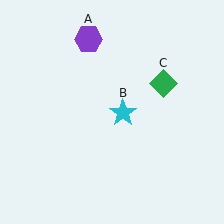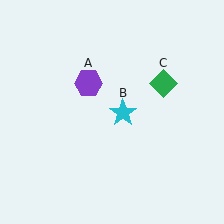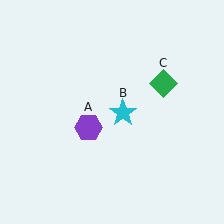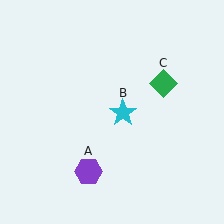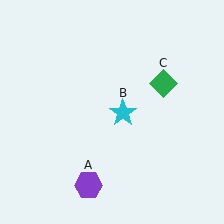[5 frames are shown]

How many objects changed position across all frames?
1 object changed position: purple hexagon (object A).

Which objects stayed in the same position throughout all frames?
Cyan star (object B) and green diamond (object C) remained stationary.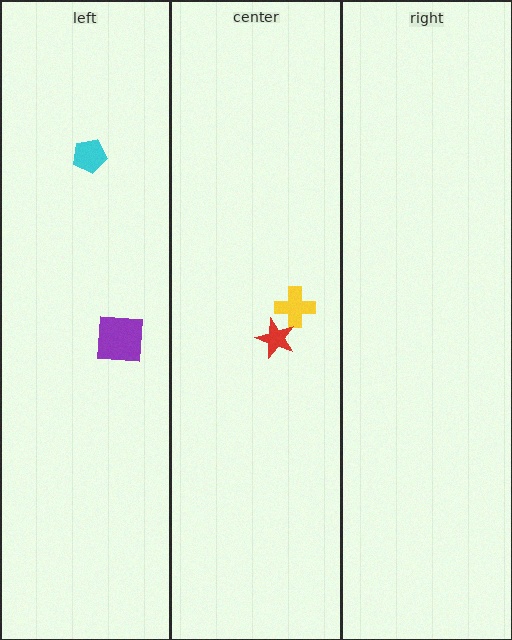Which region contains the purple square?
The left region.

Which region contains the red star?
The center region.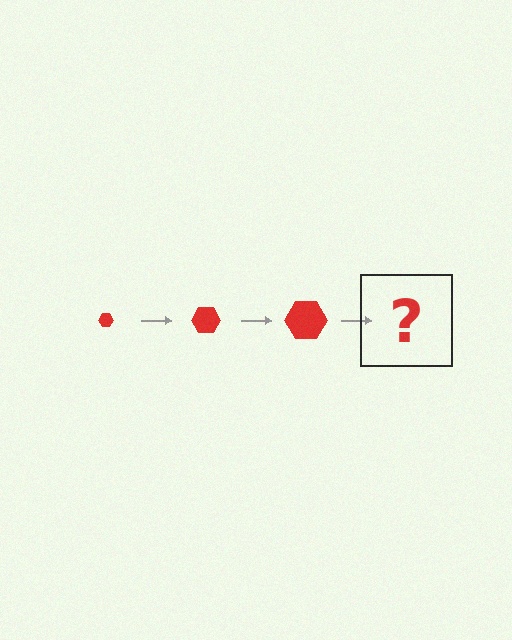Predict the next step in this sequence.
The next step is a red hexagon, larger than the previous one.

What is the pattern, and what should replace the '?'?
The pattern is that the hexagon gets progressively larger each step. The '?' should be a red hexagon, larger than the previous one.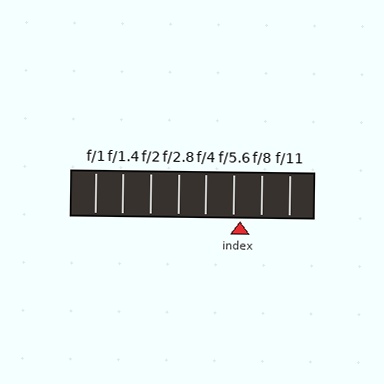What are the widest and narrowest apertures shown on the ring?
The widest aperture shown is f/1 and the narrowest is f/11.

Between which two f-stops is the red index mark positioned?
The index mark is between f/5.6 and f/8.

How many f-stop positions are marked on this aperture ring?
There are 8 f-stop positions marked.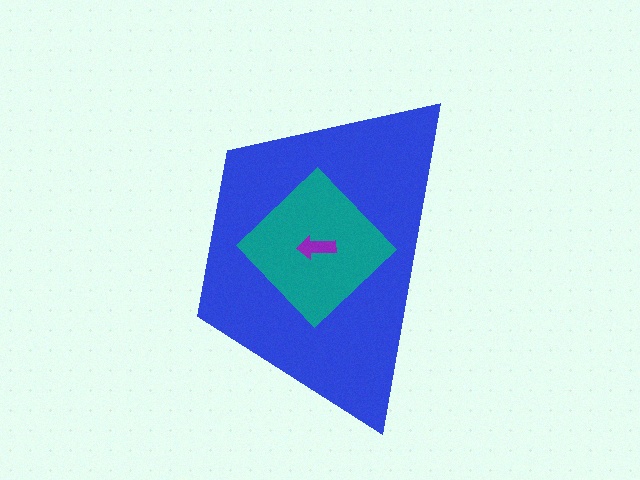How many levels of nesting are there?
3.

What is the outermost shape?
The blue trapezoid.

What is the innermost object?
The purple arrow.